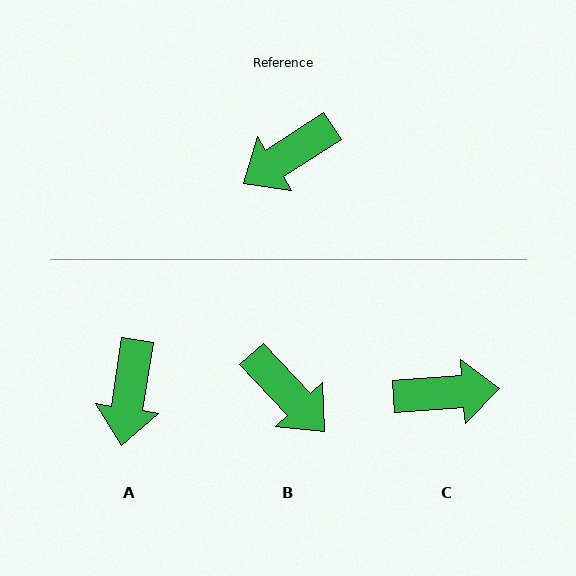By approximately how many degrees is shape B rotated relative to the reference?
Approximately 100 degrees counter-clockwise.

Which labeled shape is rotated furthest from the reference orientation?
C, about 151 degrees away.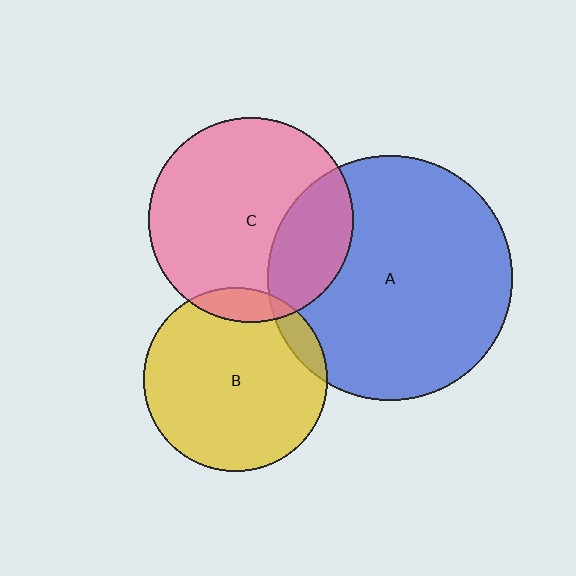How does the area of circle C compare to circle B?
Approximately 1.2 times.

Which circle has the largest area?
Circle A (blue).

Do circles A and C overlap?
Yes.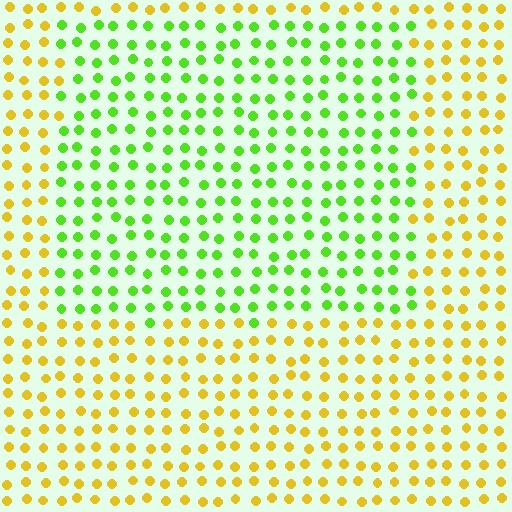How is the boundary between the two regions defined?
The boundary is defined purely by a slight shift in hue (about 55 degrees). Spacing, size, and orientation are identical on both sides.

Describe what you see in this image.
The image is filled with small yellow elements in a uniform arrangement. A rectangle-shaped region is visible where the elements are tinted to a slightly different hue, forming a subtle color boundary.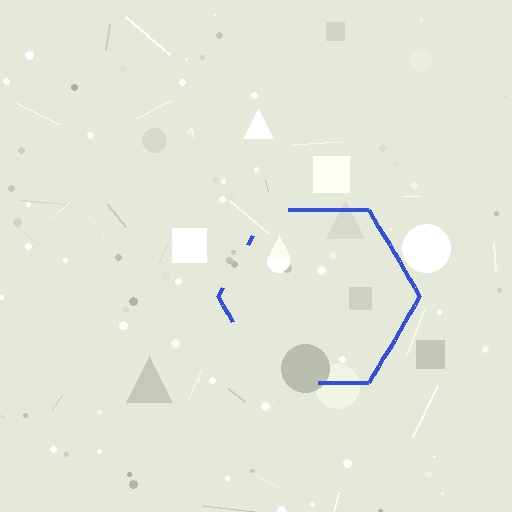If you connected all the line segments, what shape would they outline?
They would outline a hexagon.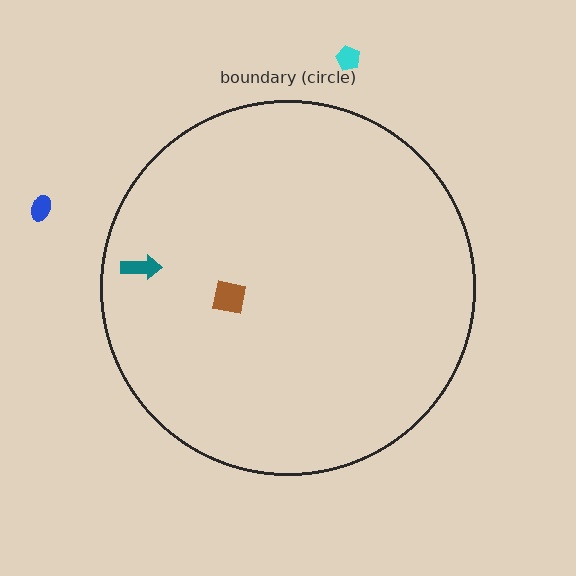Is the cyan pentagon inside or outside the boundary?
Outside.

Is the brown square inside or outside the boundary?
Inside.